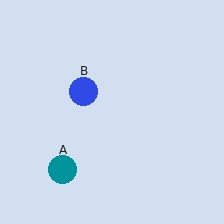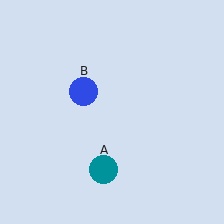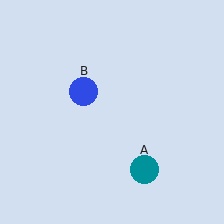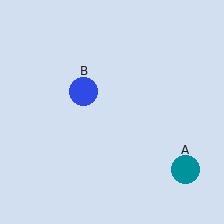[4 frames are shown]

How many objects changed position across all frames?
1 object changed position: teal circle (object A).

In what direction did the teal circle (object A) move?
The teal circle (object A) moved right.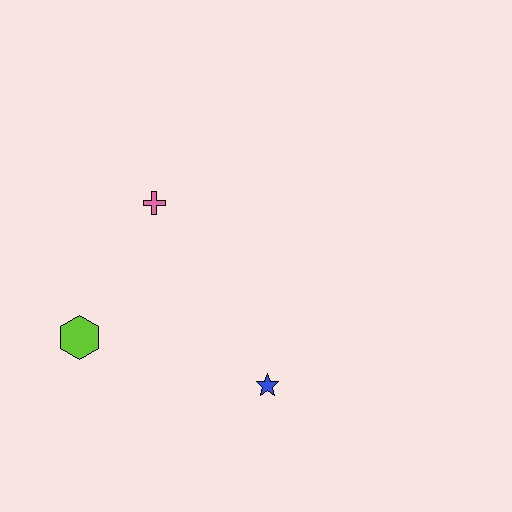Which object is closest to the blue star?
The lime hexagon is closest to the blue star.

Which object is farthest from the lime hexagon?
The blue star is farthest from the lime hexagon.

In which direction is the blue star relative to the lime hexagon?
The blue star is to the right of the lime hexagon.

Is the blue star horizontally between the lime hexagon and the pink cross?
No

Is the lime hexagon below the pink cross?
Yes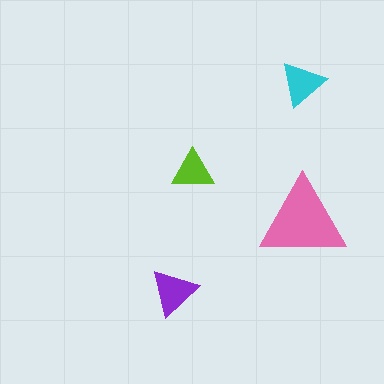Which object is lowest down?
The purple triangle is bottommost.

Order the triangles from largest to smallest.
the pink one, the purple one, the cyan one, the lime one.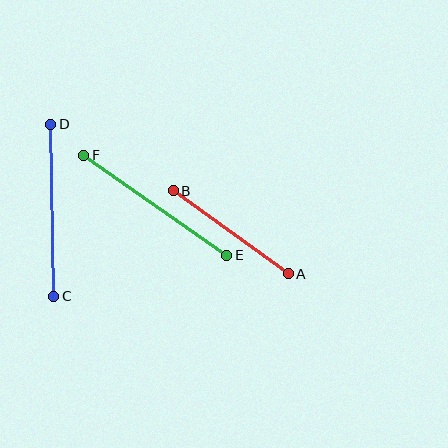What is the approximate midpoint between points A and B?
The midpoint is at approximately (231, 232) pixels.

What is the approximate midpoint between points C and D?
The midpoint is at approximately (52, 210) pixels.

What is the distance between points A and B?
The distance is approximately 142 pixels.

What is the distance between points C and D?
The distance is approximately 172 pixels.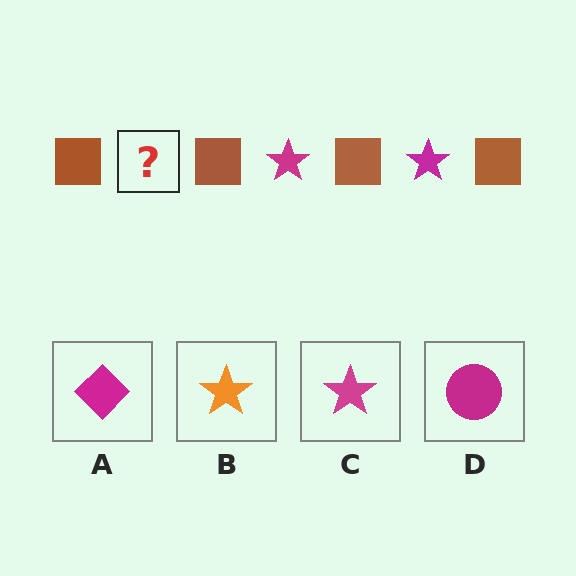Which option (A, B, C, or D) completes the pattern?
C.